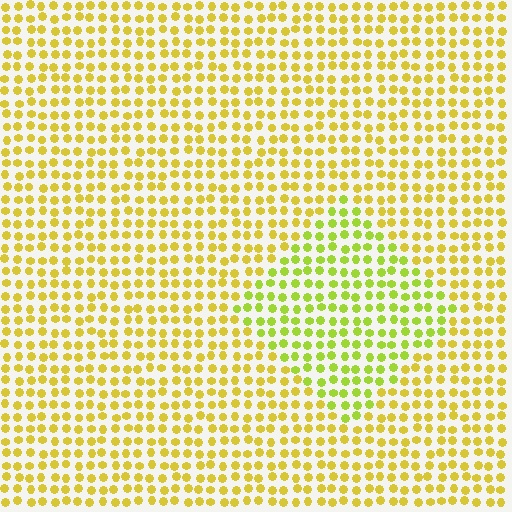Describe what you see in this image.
The image is filled with small yellow elements in a uniform arrangement. A diamond-shaped region is visible where the elements are tinted to a slightly different hue, forming a subtle color boundary.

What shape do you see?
I see a diamond.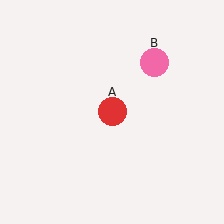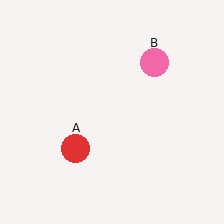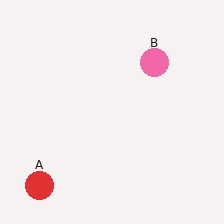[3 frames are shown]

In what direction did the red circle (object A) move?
The red circle (object A) moved down and to the left.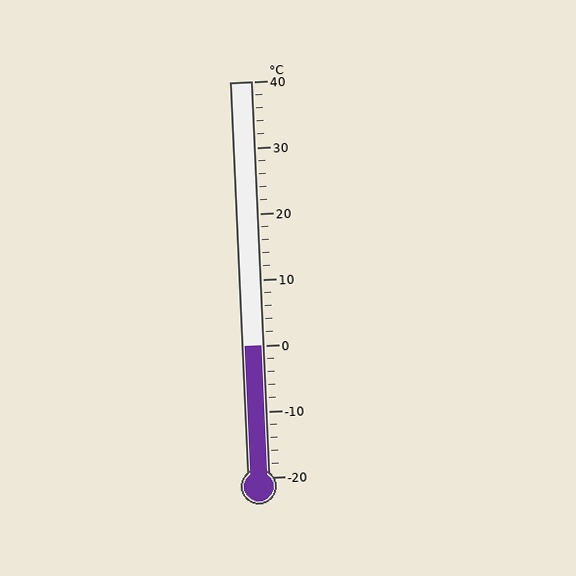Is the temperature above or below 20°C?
The temperature is below 20°C.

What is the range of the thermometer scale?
The thermometer scale ranges from -20°C to 40°C.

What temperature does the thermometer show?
The thermometer shows approximately 0°C.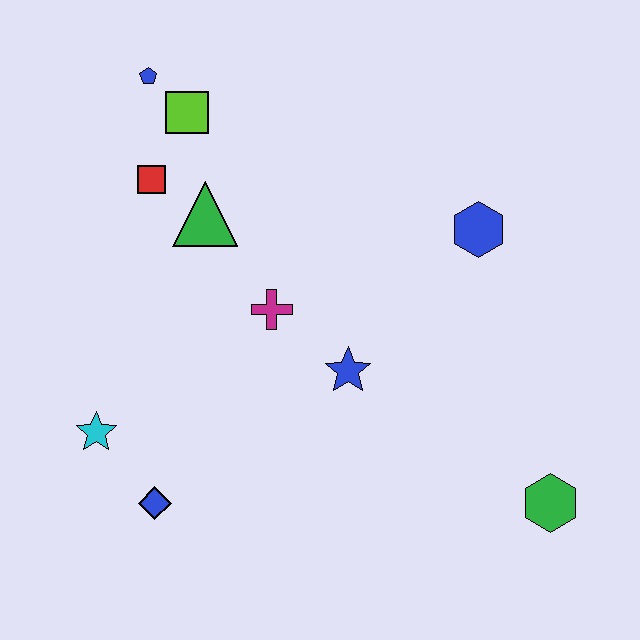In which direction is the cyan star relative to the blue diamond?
The cyan star is above the blue diamond.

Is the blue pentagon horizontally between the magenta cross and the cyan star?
Yes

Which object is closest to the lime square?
The blue pentagon is closest to the lime square.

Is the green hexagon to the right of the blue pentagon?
Yes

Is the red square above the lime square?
No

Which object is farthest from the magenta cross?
The green hexagon is farthest from the magenta cross.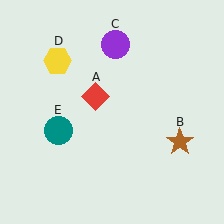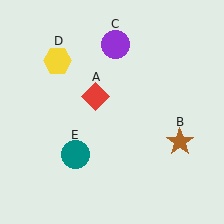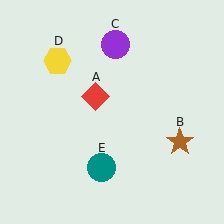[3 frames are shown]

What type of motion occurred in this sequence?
The teal circle (object E) rotated counterclockwise around the center of the scene.